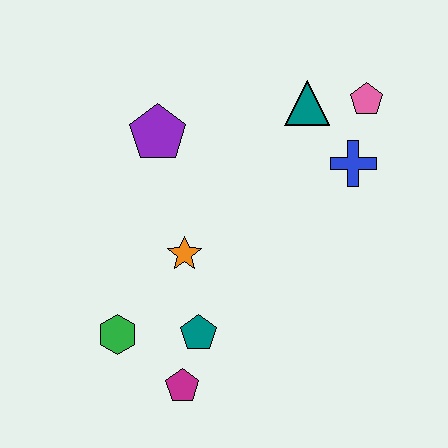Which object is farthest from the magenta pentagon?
The pink pentagon is farthest from the magenta pentagon.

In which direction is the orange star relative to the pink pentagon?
The orange star is to the left of the pink pentagon.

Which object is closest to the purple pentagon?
The orange star is closest to the purple pentagon.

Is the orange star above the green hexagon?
Yes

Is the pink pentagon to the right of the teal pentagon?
Yes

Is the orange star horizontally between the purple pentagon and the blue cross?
Yes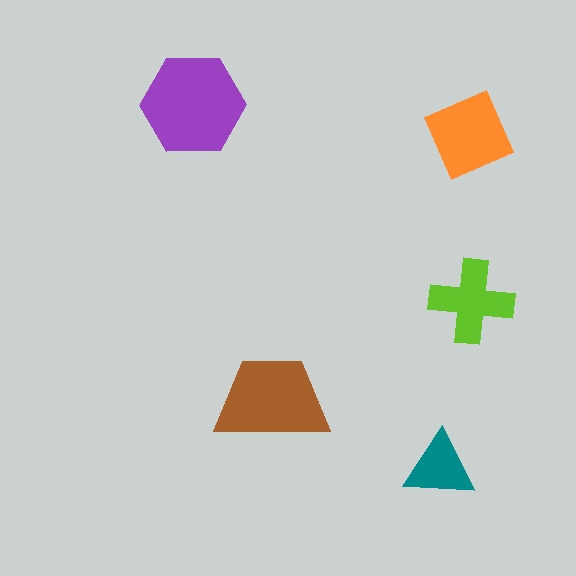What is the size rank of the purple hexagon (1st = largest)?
1st.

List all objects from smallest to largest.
The teal triangle, the lime cross, the orange square, the brown trapezoid, the purple hexagon.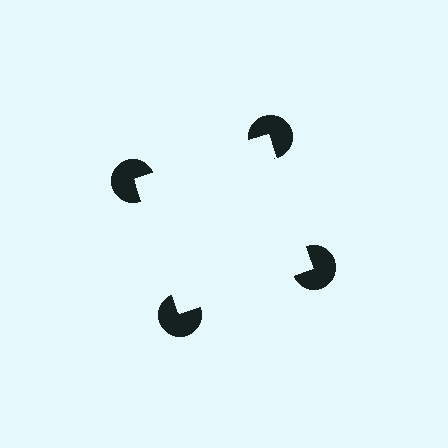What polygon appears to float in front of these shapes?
An illusory square — its edges are inferred from the aligned wedge cuts in the pac-man discs, not physically drawn.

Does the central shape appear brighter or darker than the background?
It typically appears slightly brighter than the background, even though no actual brightness change is drawn.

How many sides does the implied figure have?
4 sides.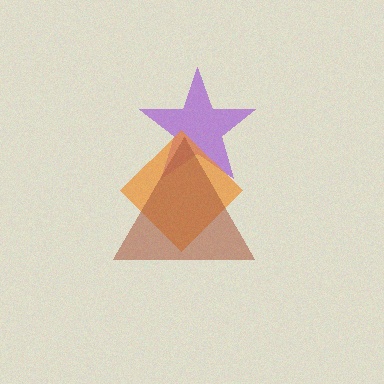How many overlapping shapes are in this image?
There are 3 overlapping shapes in the image.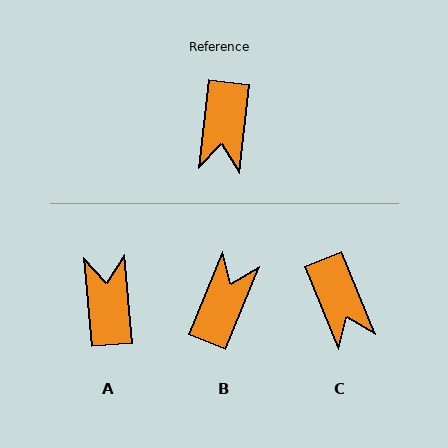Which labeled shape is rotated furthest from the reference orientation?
A, about 169 degrees away.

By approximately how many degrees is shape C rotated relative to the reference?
Approximately 29 degrees counter-clockwise.